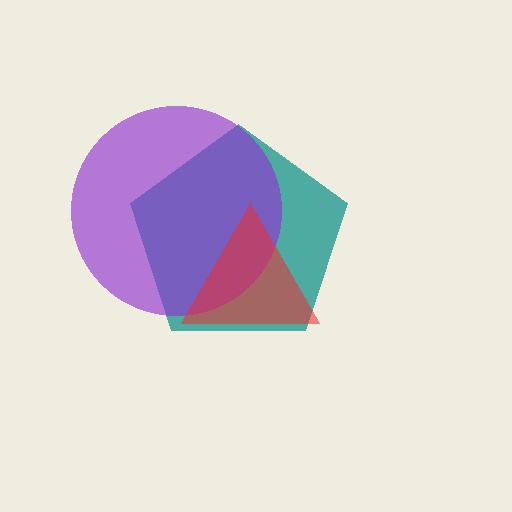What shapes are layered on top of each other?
The layered shapes are: a teal pentagon, a purple circle, a red triangle.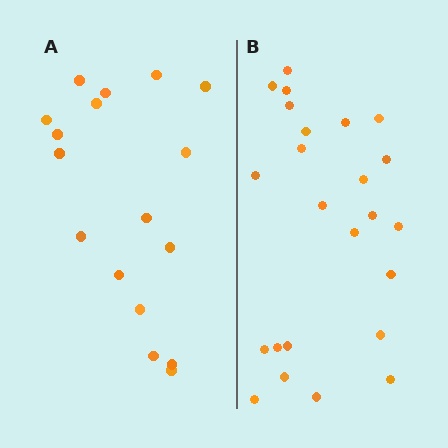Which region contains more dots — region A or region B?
Region B (the right region) has more dots.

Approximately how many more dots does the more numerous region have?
Region B has roughly 8 or so more dots than region A.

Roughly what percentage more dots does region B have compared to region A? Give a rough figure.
About 40% more.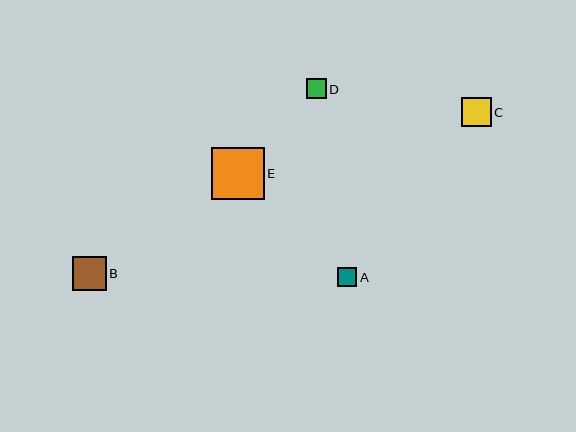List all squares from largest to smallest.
From largest to smallest: E, B, C, D, A.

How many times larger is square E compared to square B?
Square E is approximately 1.5 times the size of square B.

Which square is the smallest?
Square A is the smallest with a size of approximately 19 pixels.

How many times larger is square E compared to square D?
Square E is approximately 2.7 times the size of square D.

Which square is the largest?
Square E is the largest with a size of approximately 52 pixels.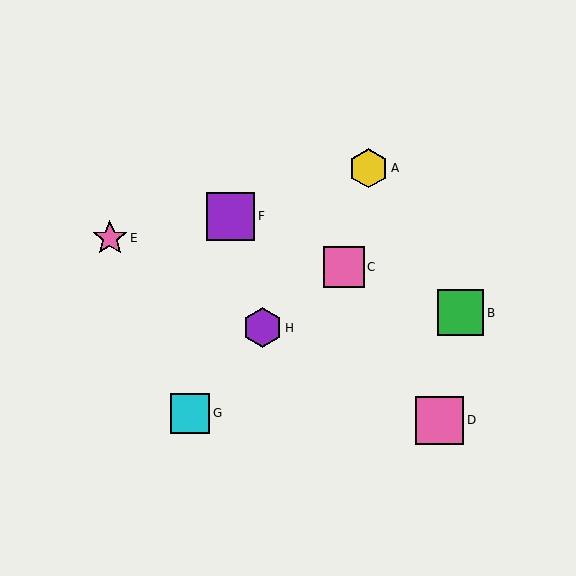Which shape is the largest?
The pink square (labeled D) is the largest.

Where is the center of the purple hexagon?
The center of the purple hexagon is at (263, 328).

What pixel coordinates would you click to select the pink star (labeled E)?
Click at (110, 238) to select the pink star E.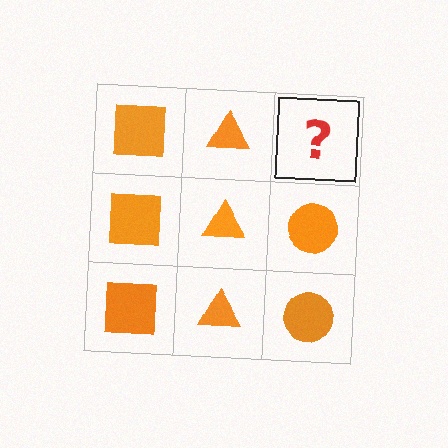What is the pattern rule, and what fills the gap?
The rule is that each column has a consistent shape. The gap should be filled with an orange circle.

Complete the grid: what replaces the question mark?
The question mark should be replaced with an orange circle.